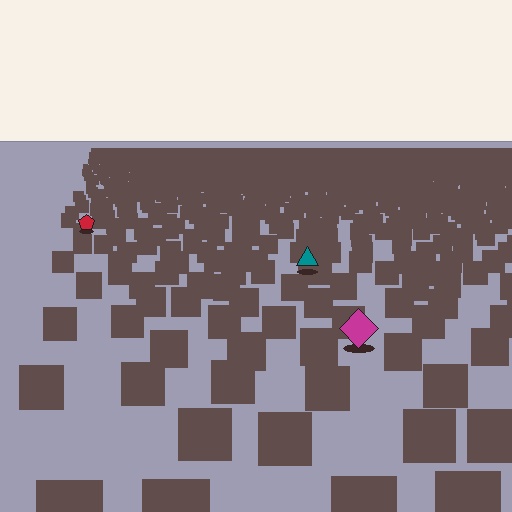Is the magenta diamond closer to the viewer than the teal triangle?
Yes. The magenta diamond is closer — you can tell from the texture gradient: the ground texture is coarser near it.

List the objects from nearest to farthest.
From nearest to farthest: the magenta diamond, the teal triangle, the red pentagon.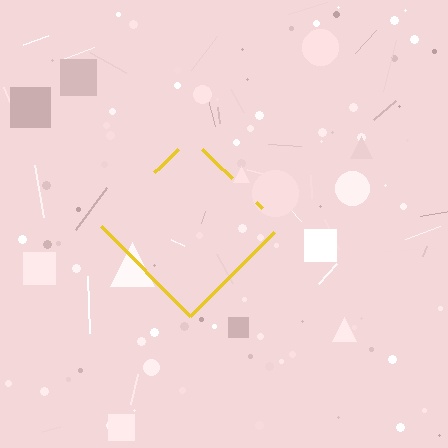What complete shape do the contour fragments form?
The contour fragments form a diamond.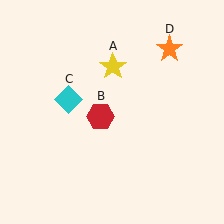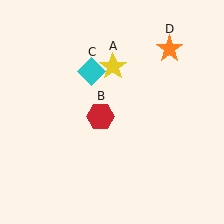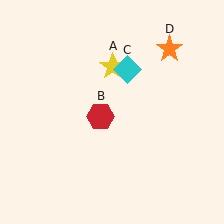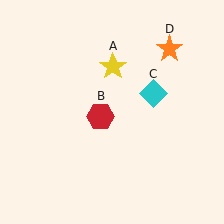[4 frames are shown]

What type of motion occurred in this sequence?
The cyan diamond (object C) rotated clockwise around the center of the scene.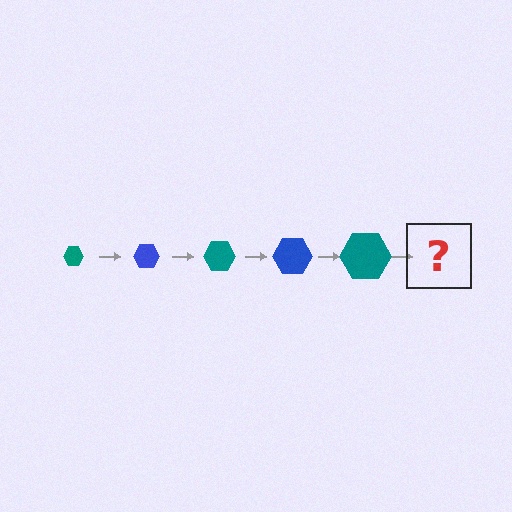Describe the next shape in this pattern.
It should be a blue hexagon, larger than the previous one.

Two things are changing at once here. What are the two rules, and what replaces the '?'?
The two rules are that the hexagon grows larger each step and the color cycles through teal and blue. The '?' should be a blue hexagon, larger than the previous one.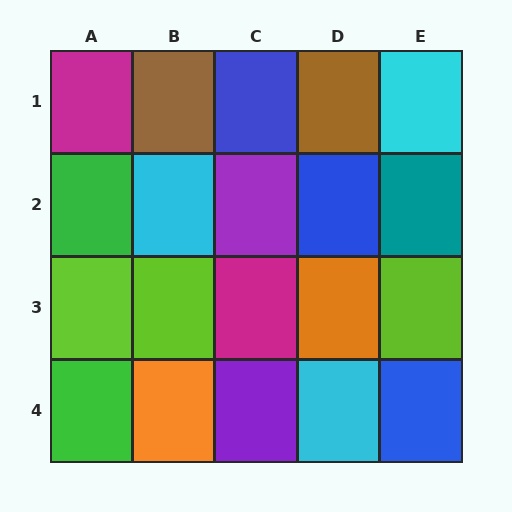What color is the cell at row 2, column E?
Teal.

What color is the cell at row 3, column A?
Lime.